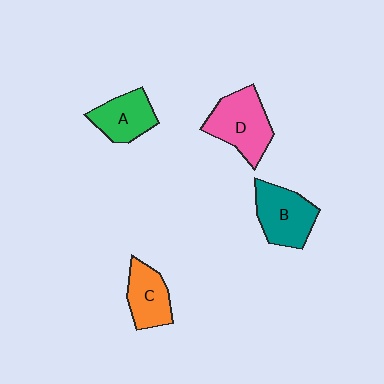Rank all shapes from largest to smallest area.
From largest to smallest: D (pink), B (teal), A (green), C (orange).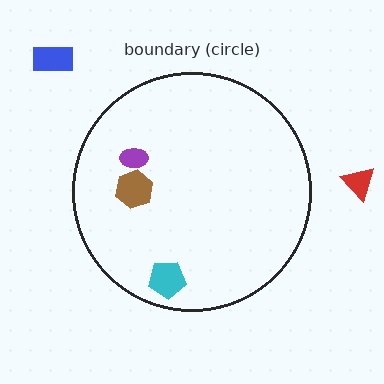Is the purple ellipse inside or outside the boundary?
Inside.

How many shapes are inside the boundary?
3 inside, 2 outside.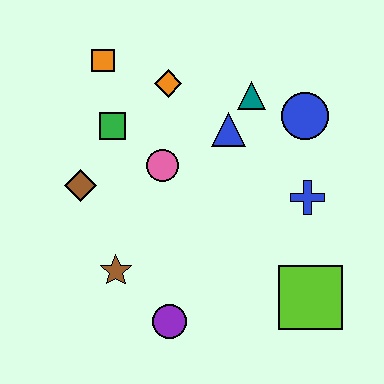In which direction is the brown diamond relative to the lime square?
The brown diamond is to the left of the lime square.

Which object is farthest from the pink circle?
The lime square is farthest from the pink circle.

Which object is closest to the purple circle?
The brown star is closest to the purple circle.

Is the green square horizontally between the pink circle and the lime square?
No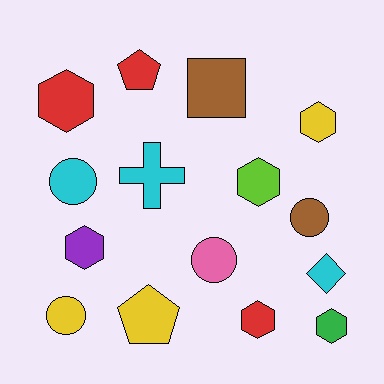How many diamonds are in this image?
There is 1 diamond.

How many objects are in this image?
There are 15 objects.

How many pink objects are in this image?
There is 1 pink object.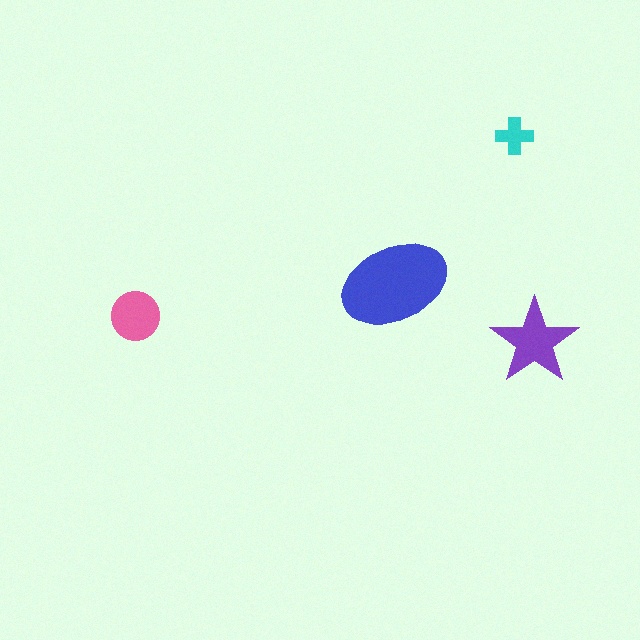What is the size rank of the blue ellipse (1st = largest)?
1st.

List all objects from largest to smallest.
The blue ellipse, the purple star, the pink circle, the cyan cross.